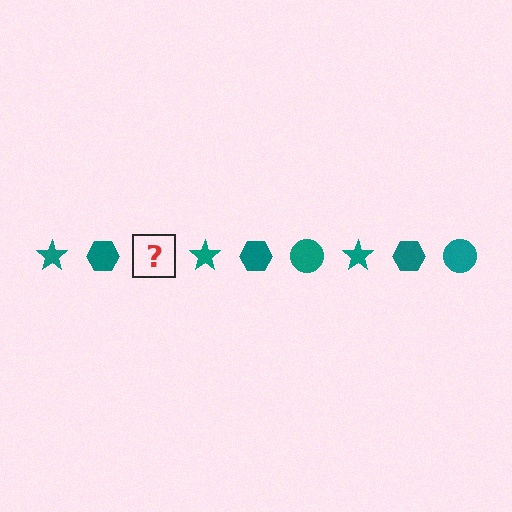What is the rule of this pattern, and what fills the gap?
The rule is that the pattern cycles through star, hexagon, circle shapes in teal. The gap should be filled with a teal circle.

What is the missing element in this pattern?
The missing element is a teal circle.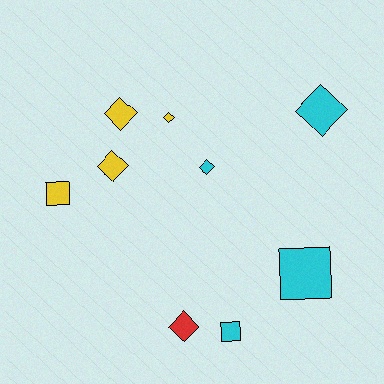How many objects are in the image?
There are 9 objects.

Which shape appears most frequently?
Diamond, with 6 objects.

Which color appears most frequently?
Yellow, with 4 objects.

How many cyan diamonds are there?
There are 2 cyan diamonds.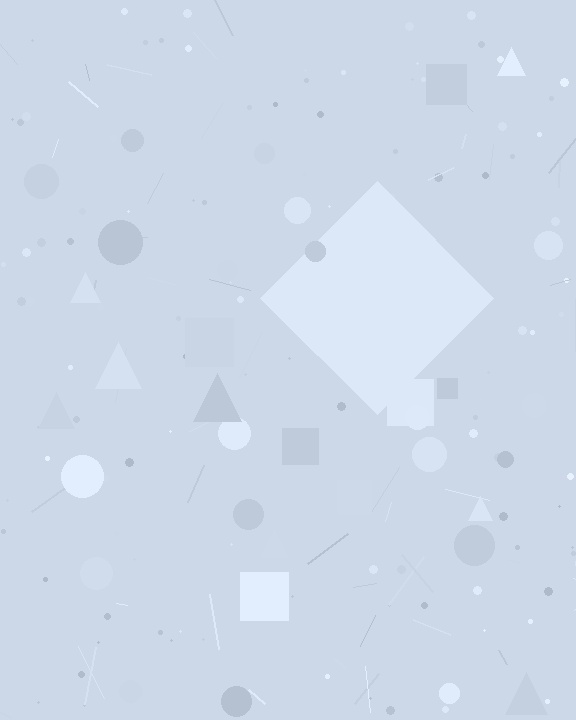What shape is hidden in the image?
A diamond is hidden in the image.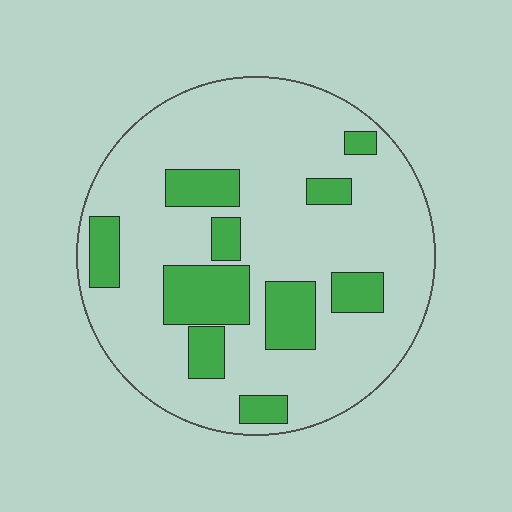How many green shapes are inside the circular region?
10.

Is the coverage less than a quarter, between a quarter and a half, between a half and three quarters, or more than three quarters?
Less than a quarter.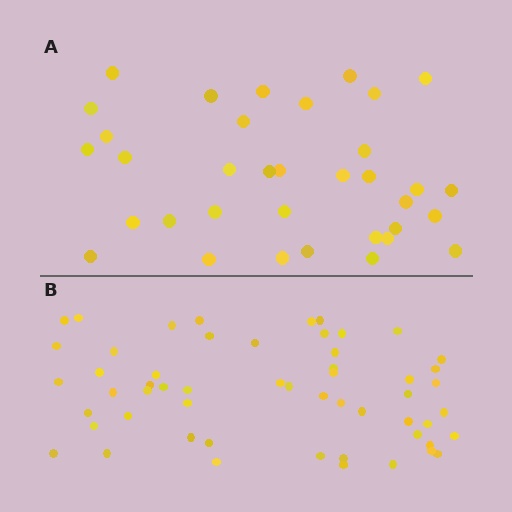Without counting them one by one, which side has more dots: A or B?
Region B (the bottom region) has more dots.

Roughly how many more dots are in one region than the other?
Region B has approximately 20 more dots than region A.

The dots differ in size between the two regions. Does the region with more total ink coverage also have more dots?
No. Region A has more total ink coverage because its dots are larger, but region B actually contains more individual dots. Total area can be misleading — the number of items is what matters here.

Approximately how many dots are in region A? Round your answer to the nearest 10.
About 40 dots. (The exact count is 35, which rounds to 40.)